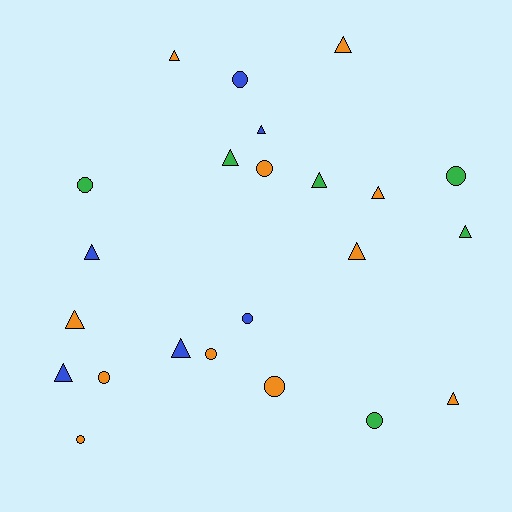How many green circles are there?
There are 3 green circles.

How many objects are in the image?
There are 23 objects.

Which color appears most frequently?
Orange, with 11 objects.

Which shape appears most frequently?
Triangle, with 13 objects.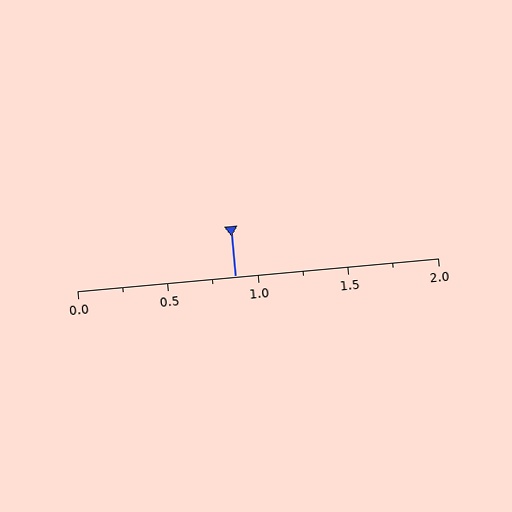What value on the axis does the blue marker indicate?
The marker indicates approximately 0.88.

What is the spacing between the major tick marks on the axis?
The major ticks are spaced 0.5 apart.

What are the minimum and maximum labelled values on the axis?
The axis runs from 0.0 to 2.0.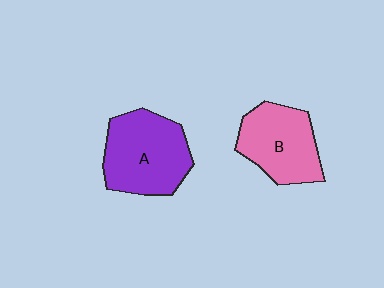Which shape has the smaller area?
Shape B (pink).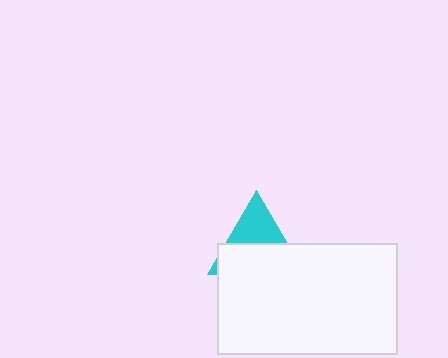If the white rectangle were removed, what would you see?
You would see the complete cyan triangle.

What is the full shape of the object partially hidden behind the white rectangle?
The partially hidden object is a cyan triangle.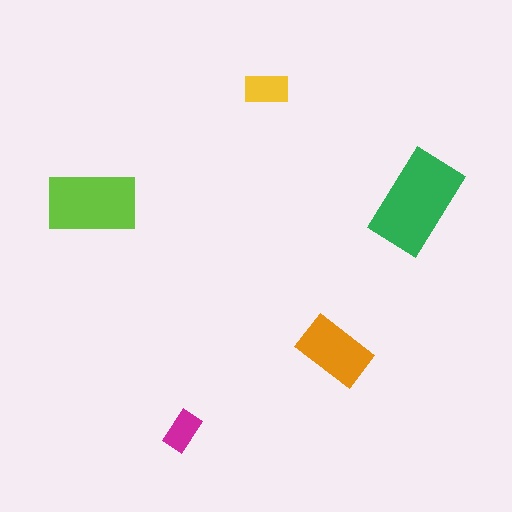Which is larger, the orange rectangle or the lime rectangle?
The lime one.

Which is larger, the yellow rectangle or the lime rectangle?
The lime one.